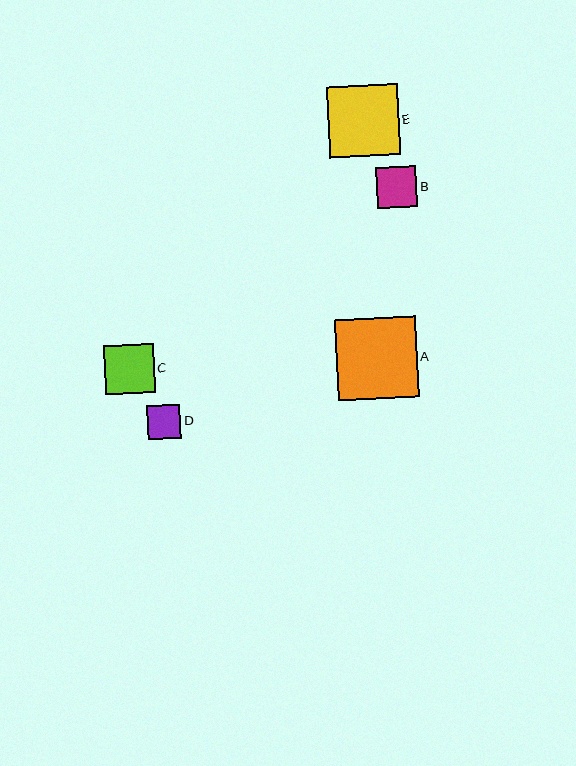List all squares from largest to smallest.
From largest to smallest: A, E, C, B, D.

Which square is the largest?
Square A is the largest with a size of approximately 81 pixels.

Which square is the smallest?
Square D is the smallest with a size of approximately 33 pixels.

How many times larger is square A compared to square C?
Square A is approximately 1.6 times the size of square C.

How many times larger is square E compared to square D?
Square E is approximately 2.1 times the size of square D.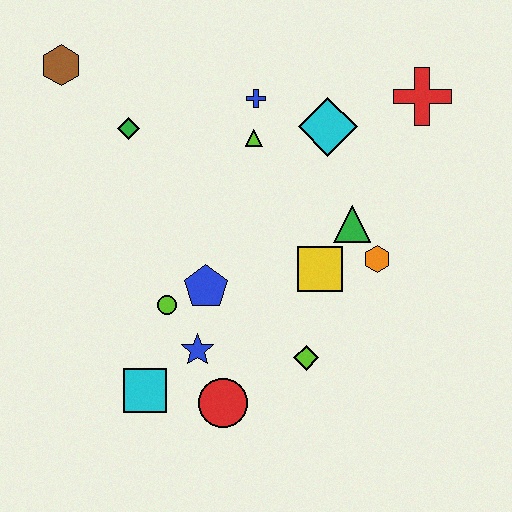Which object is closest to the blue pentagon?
The lime circle is closest to the blue pentagon.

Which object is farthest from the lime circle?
The red cross is farthest from the lime circle.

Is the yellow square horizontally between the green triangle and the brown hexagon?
Yes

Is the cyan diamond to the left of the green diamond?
No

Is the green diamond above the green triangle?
Yes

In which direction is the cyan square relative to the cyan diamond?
The cyan square is below the cyan diamond.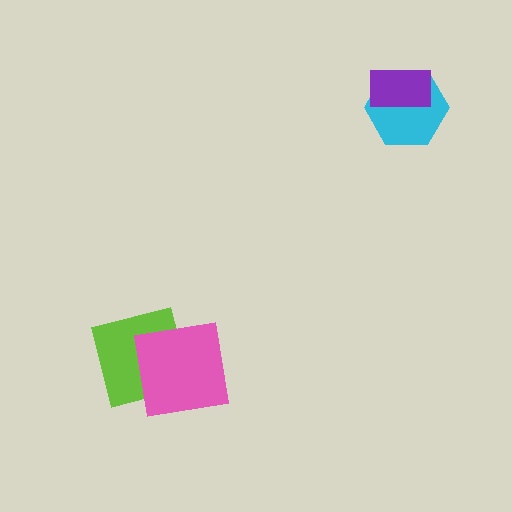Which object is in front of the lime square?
The pink square is in front of the lime square.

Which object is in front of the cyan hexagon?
The purple rectangle is in front of the cyan hexagon.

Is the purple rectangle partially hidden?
No, no other shape covers it.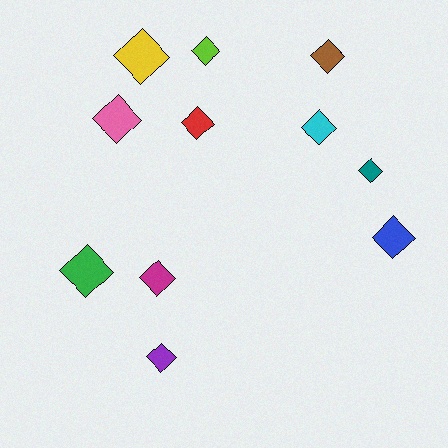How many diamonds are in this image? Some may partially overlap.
There are 11 diamonds.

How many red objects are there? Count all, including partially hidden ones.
There is 1 red object.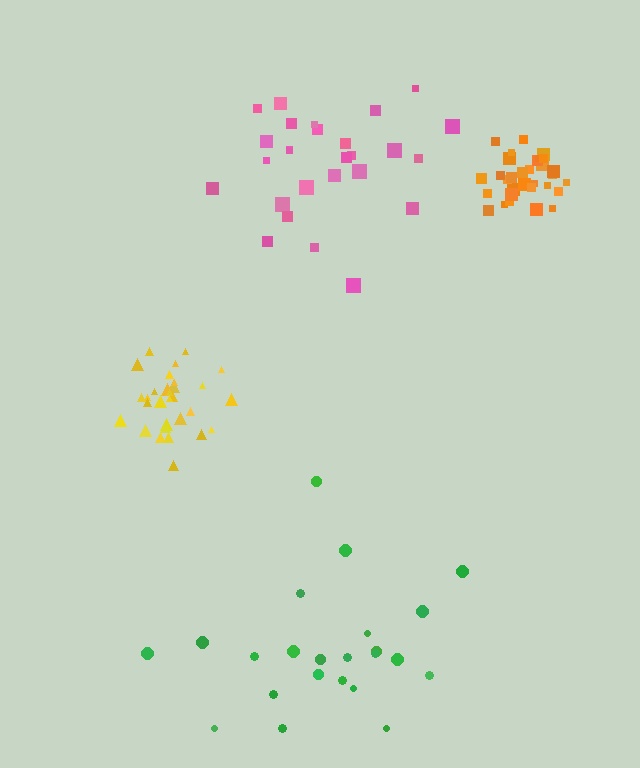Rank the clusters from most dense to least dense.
orange, yellow, pink, green.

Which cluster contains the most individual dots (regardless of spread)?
Orange (32).